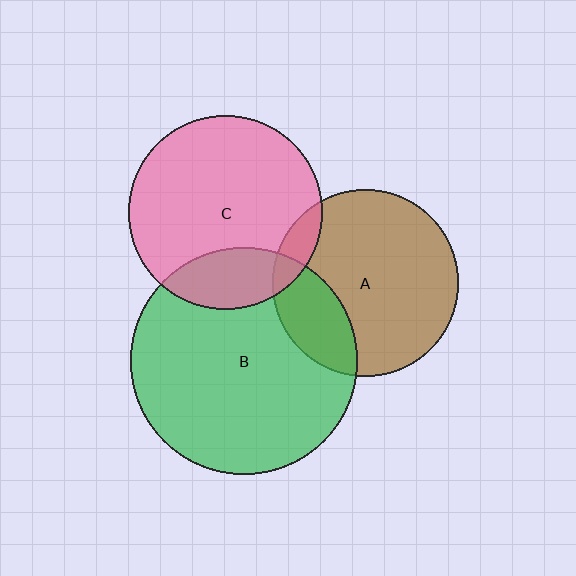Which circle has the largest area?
Circle B (green).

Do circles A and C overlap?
Yes.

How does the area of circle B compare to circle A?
Approximately 1.5 times.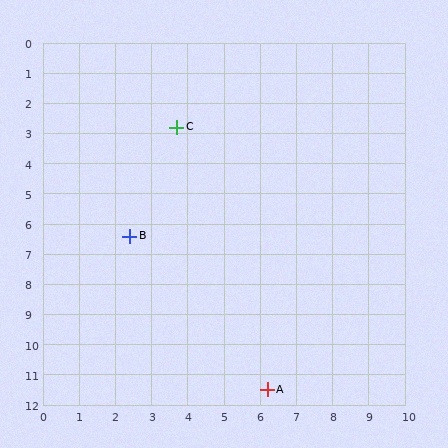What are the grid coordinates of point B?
Point B is at approximately (2.4, 6.4).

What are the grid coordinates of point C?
Point C is at approximately (3.7, 2.8).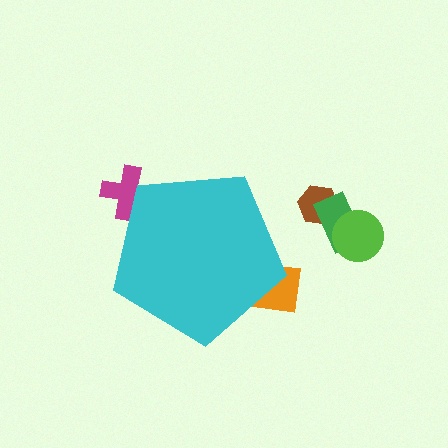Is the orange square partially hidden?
Yes, the orange square is partially hidden behind the cyan pentagon.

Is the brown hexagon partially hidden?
No, the brown hexagon is fully visible.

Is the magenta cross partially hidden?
Yes, the magenta cross is partially hidden behind the cyan pentagon.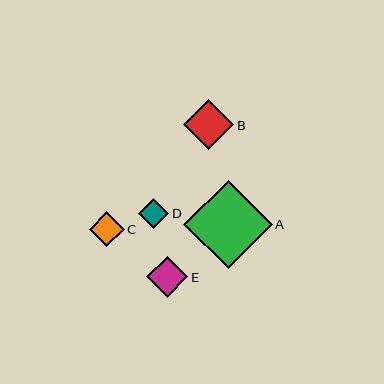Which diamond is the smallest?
Diamond D is the smallest with a size of approximately 30 pixels.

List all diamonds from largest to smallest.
From largest to smallest: A, B, E, C, D.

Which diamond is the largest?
Diamond A is the largest with a size of approximately 89 pixels.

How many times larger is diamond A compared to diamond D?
Diamond A is approximately 2.9 times the size of diamond D.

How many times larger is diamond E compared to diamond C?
Diamond E is approximately 1.2 times the size of diamond C.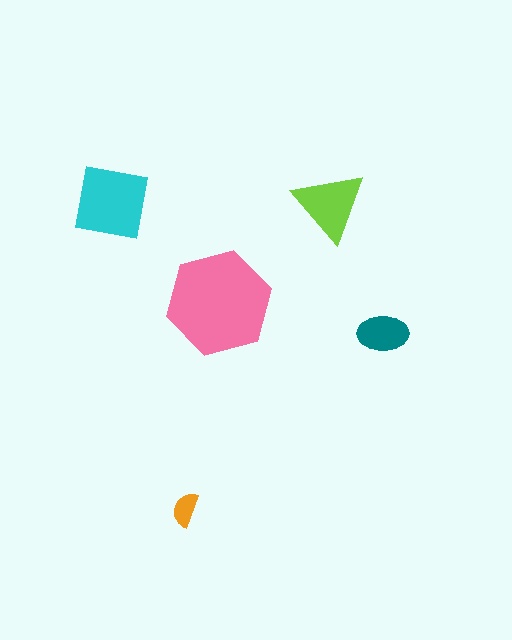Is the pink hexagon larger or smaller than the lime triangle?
Larger.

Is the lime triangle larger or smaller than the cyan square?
Smaller.